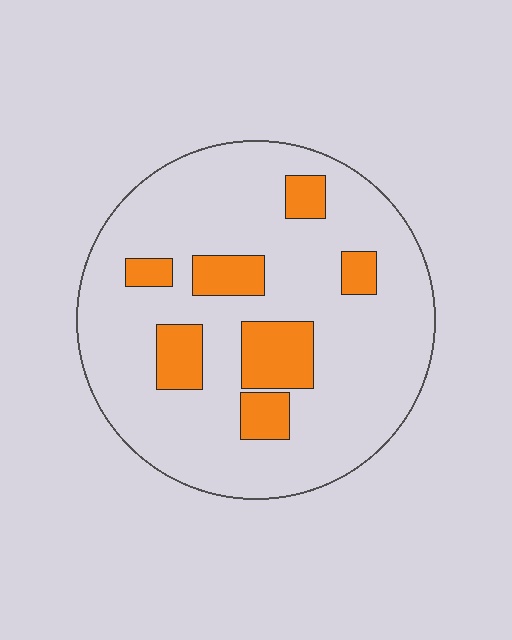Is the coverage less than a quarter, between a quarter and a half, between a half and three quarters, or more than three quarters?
Less than a quarter.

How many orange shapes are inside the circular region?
7.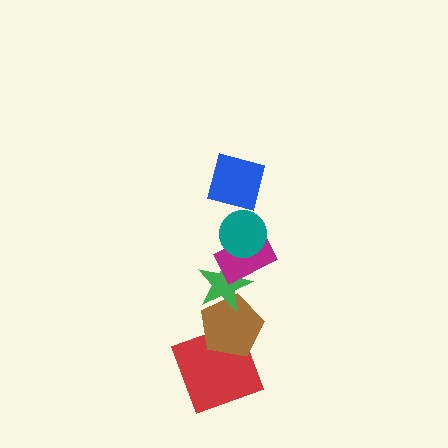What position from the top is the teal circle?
The teal circle is 2nd from the top.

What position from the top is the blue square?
The blue square is 1st from the top.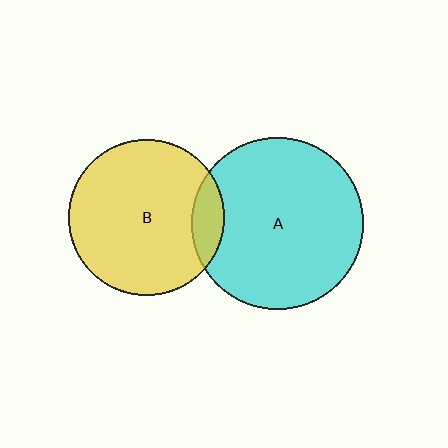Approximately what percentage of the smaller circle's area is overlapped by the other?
Approximately 10%.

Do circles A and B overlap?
Yes.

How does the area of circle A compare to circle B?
Approximately 1.2 times.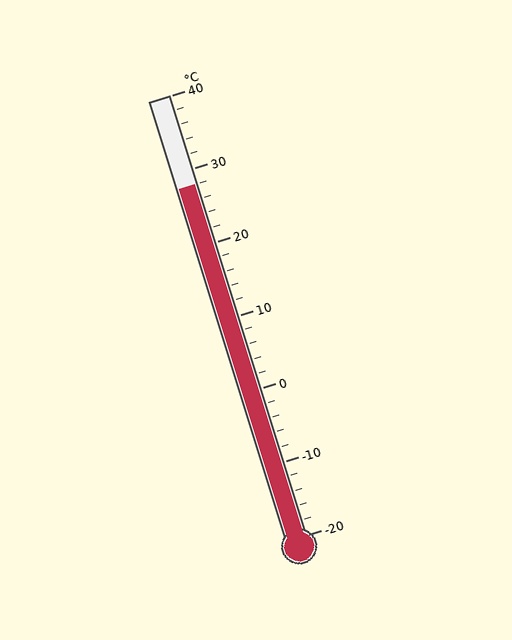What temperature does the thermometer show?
The thermometer shows approximately 28°C.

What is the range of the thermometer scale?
The thermometer scale ranges from -20°C to 40°C.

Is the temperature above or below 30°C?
The temperature is below 30°C.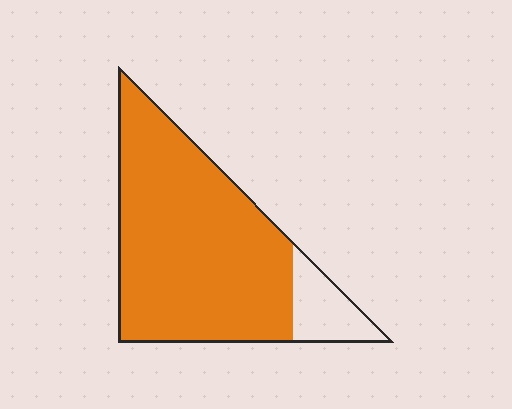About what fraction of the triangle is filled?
About seven eighths (7/8).